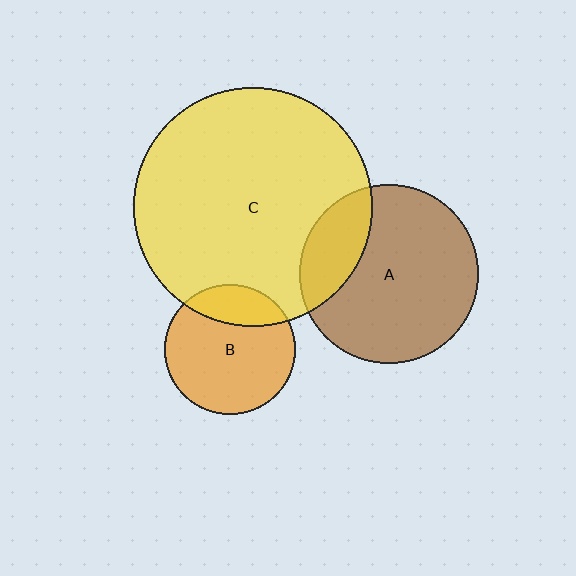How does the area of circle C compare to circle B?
Approximately 3.4 times.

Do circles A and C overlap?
Yes.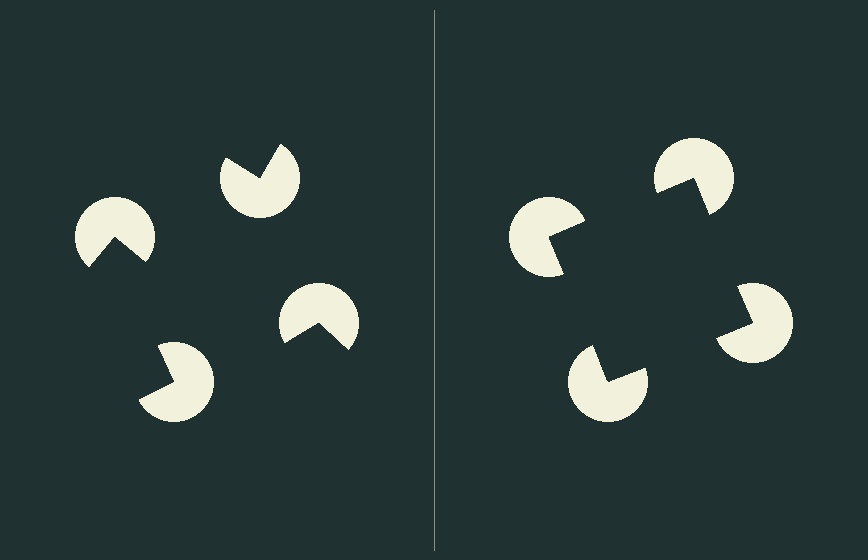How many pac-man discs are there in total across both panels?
8 — 4 on each side.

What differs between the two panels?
The pac-man discs are positioned identically on both sides; only the wedge orientations differ. On the right they align to a square; on the left they are misaligned.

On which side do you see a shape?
An illusory square appears on the right side. On the left side the wedge cuts are rotated, so no coherent shape forms.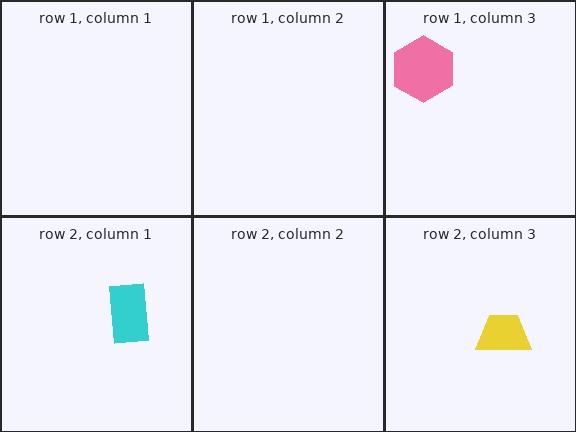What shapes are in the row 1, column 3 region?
The pink hexagon.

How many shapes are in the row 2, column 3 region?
1.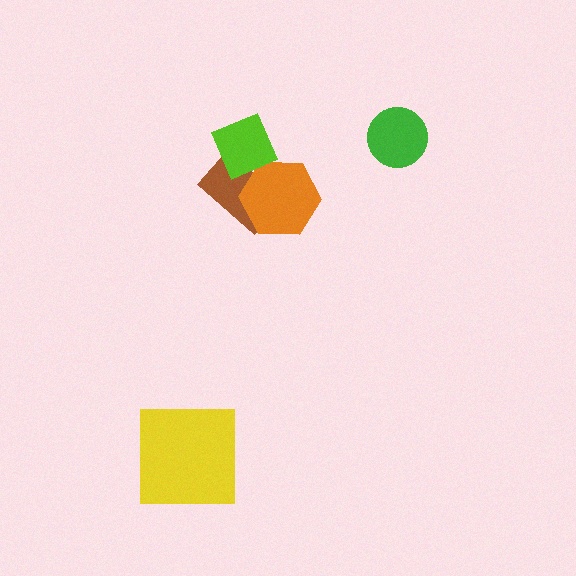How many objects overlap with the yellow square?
0 objects overlap with the yellow square.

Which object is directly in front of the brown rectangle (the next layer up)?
The orange hexagon is directly in front of the brown rectangle.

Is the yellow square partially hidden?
No, no other shape covers it.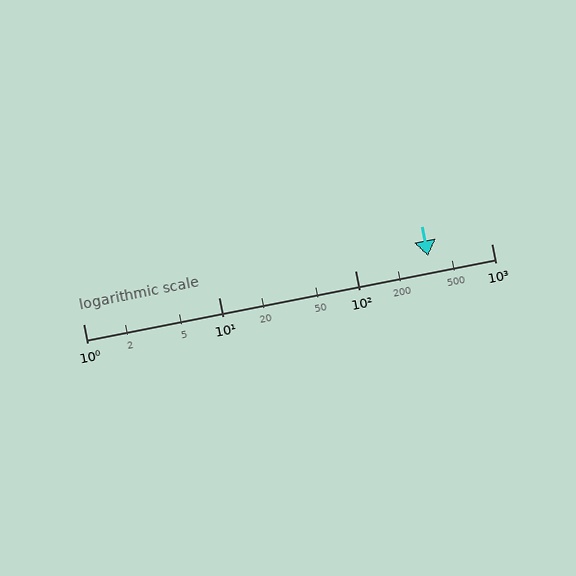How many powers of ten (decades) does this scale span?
The scale spans 3 decades, from 1 to 1000.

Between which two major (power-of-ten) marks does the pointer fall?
The pointer is between 100 and 1000.